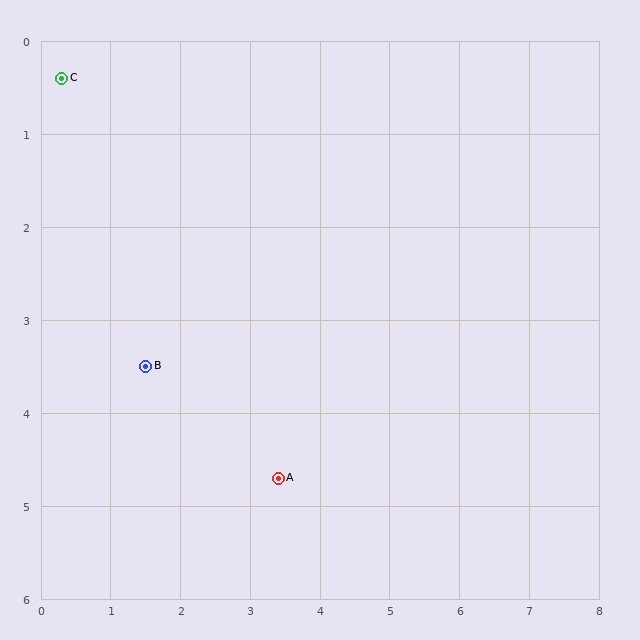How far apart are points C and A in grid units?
Points C and A are about 5.3 grid units apart.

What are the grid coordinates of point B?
Point B is at approximately (1.5, 3.5).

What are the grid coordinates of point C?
Point C is at approximately (0.3, 0.4).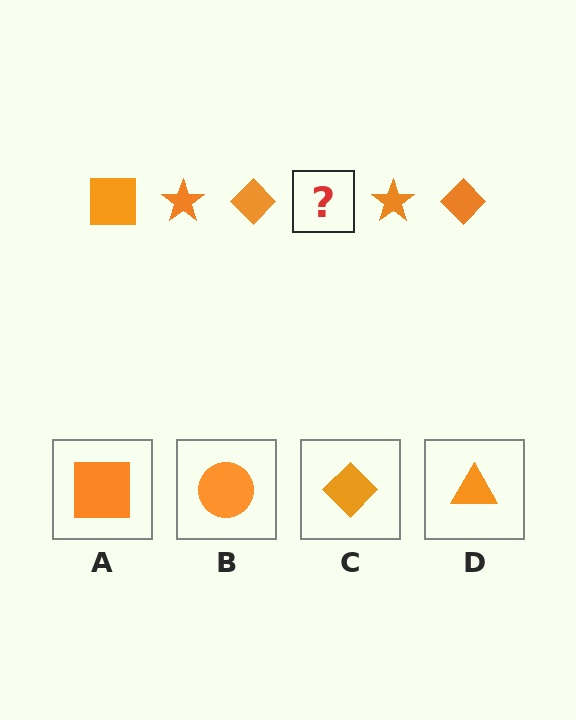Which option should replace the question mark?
Option A.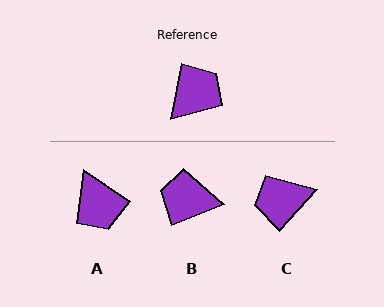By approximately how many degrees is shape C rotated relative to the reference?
Approximately 150 degrees counter-clockwise.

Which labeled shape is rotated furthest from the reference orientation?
C, about 150 degrees away.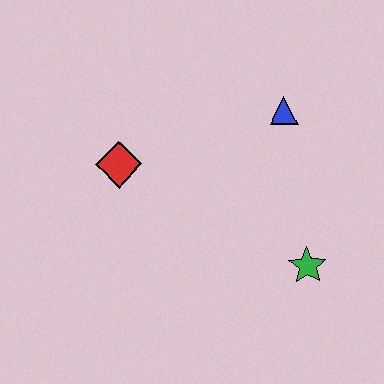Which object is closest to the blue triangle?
The green star is closest to the blue triangle.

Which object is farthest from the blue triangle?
The red diamond is farthest from the blue triangle.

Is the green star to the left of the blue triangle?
No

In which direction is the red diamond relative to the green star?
The red diamond is to the left of the green star.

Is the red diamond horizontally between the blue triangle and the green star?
No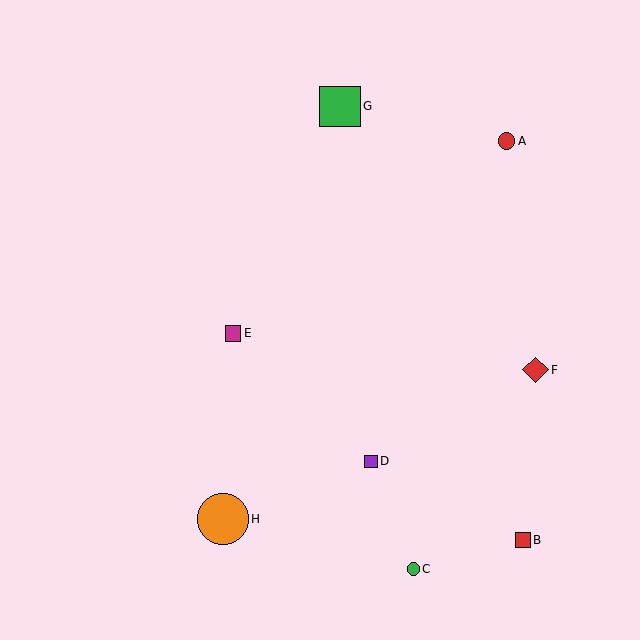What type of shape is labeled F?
Shape F is a red diamond.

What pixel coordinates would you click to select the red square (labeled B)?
Click at (523, 540) to select the red square B.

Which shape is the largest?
The orange circle (labeled H) is the largest.